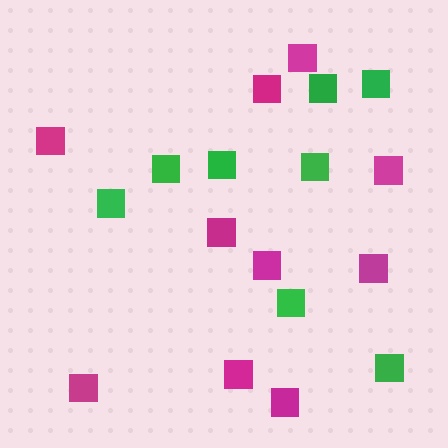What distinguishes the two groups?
There are 2 groups: one group of green squares (8) and one group of magenta squares (10).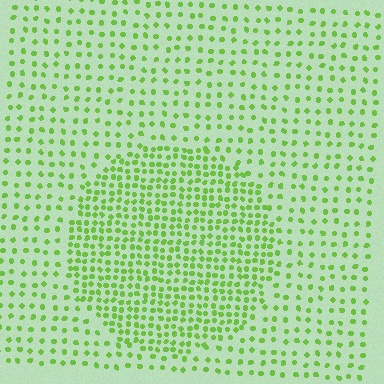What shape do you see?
I see a circle.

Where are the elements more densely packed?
The elements are more densely packed inside the circle boundary.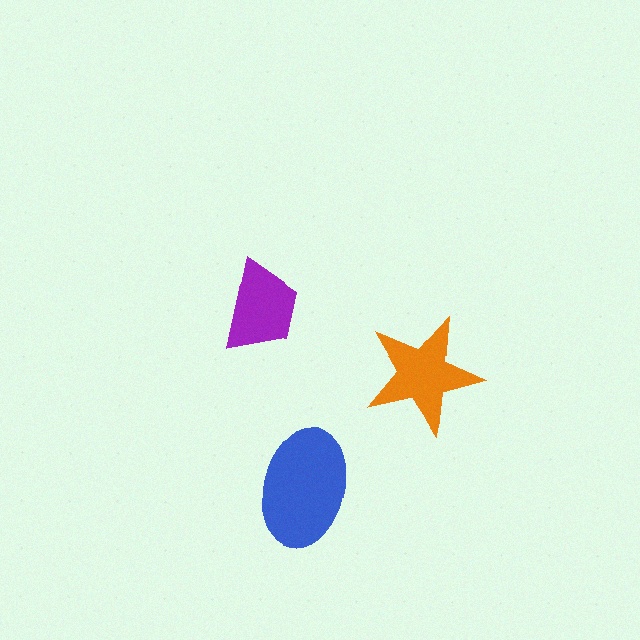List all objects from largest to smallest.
The blue ellipse, the orange star, the purple trapezoid.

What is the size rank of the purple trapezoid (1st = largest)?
3rd.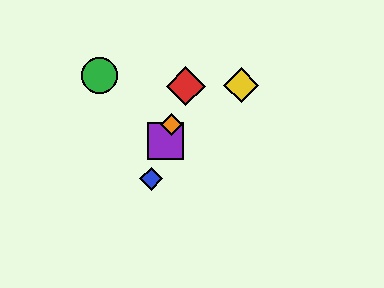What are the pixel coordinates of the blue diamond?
The blue diamond is at (151, 179).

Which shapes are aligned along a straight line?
The red diamond, the blue diamond, the purple square, the orange diamond are aligned along a straight line.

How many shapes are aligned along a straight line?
4 shapes (the red diamond, the blue diamond, the purple square, the orange diamond) are aligned along a straight line.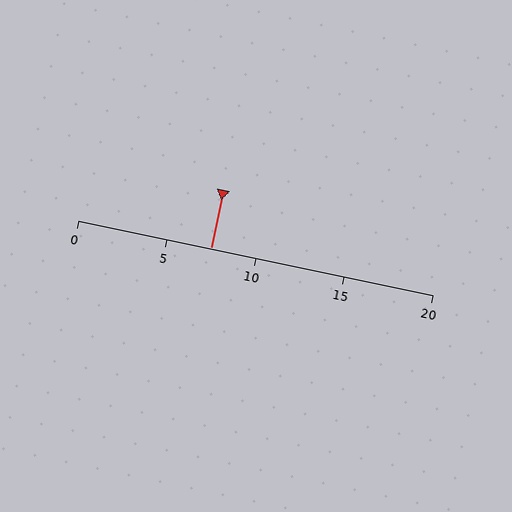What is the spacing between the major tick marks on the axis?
The major ticks are spaced 5 apart.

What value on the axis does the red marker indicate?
The marker indicates approximately 7.5.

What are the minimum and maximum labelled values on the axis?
The axis runs from 0 to 20.